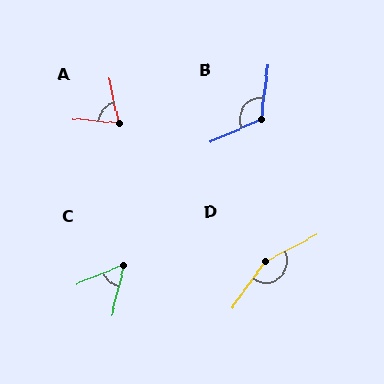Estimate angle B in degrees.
Approximately 122 degrees.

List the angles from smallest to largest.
C (55°), A (72°), B (122°), D (153°).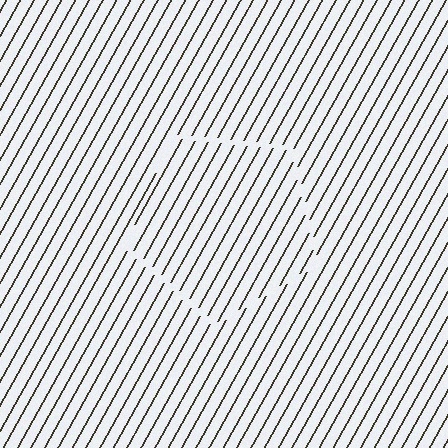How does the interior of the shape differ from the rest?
The interior of the shape contains the same grating, shifted by half a period — the contour is defined by the phase discontinuity where line-ends from the inner and outer gratings abut.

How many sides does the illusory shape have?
5 sides — the line-ends trace a pentagon.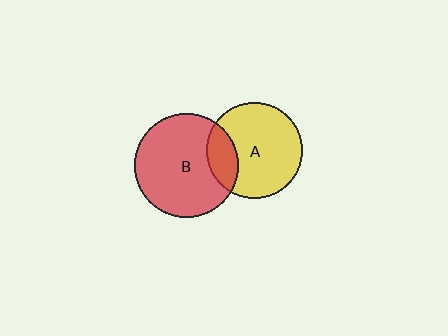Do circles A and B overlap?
Yes.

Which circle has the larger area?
Circle B (red).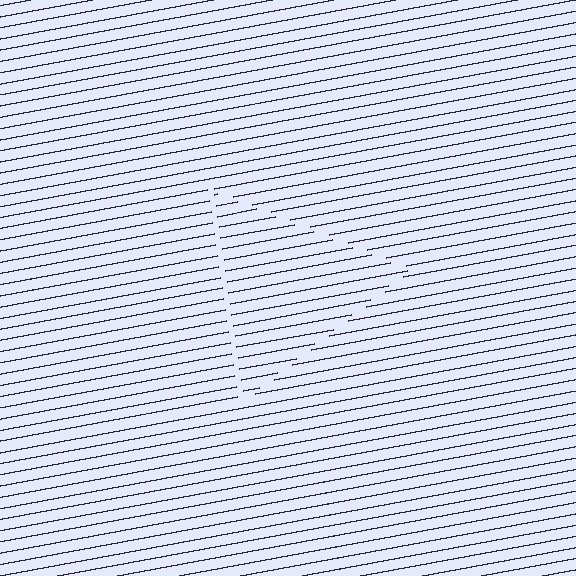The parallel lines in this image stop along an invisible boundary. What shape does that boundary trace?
An illusory triangle. The interior of the shape contains the same grating, shifted by half a period — the contour is defined by the phase discontinuity where line-ends from the inner and outer gratings abut.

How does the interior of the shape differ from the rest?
The interior of the shape contains the same grating, shifted by half a period — the contour is defined by the phase discontinuity where line-ends from the inner and outer gratings abut.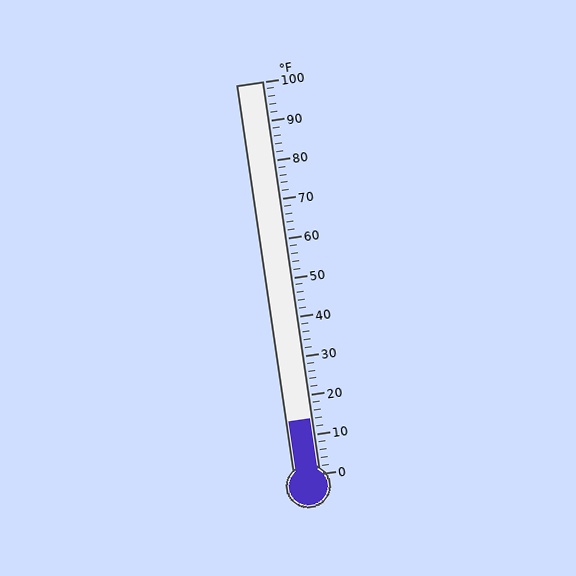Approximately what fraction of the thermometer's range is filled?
The thermometer is filled to approximately 15% of its range.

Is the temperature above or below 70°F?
The temperature is below 70°F.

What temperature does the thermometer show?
The thermometer shows approximately 14°F.